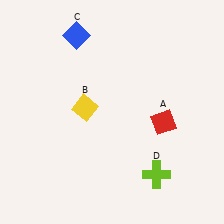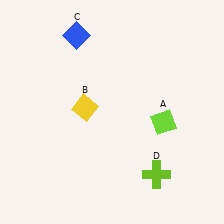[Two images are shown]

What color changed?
The diamond (A) changed from red in Image 1 to lime in Image 2.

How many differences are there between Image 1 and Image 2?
There is 1 difference between the two images.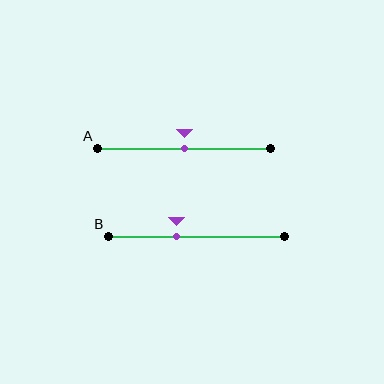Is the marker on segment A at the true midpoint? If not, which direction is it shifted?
Yes, the marker on segment A is at the true midpoint.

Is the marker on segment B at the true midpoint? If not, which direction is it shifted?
No, the marker on segment B is shifted to the left by about 11% of the segment length.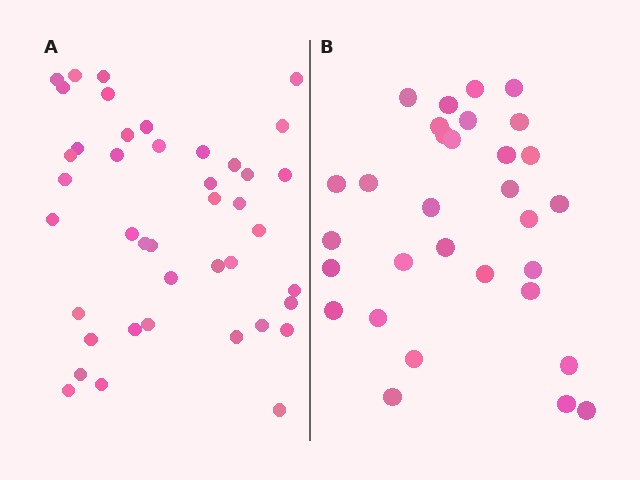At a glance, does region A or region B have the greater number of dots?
Region A (the left region) has more dots.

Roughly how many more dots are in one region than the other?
Region A has roughly 12 or so more dots than region B.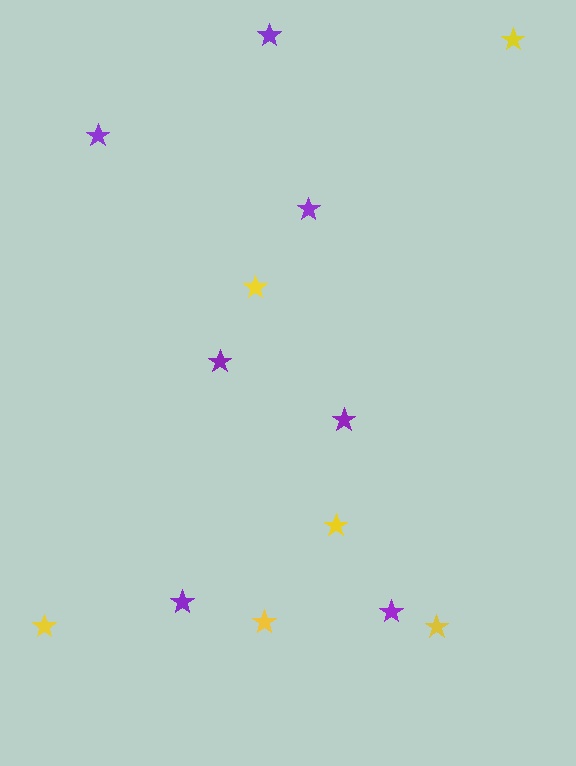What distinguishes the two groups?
There are 2 groups: one group of yellow stars (6) and one group of purple stars (7).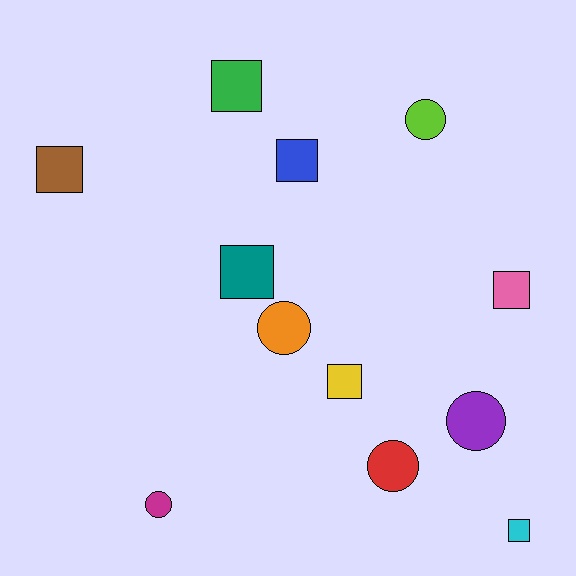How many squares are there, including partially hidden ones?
There are 7 squares.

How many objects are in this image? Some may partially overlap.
There are 12 objects.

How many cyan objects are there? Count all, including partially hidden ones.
There is 1 cyan object.